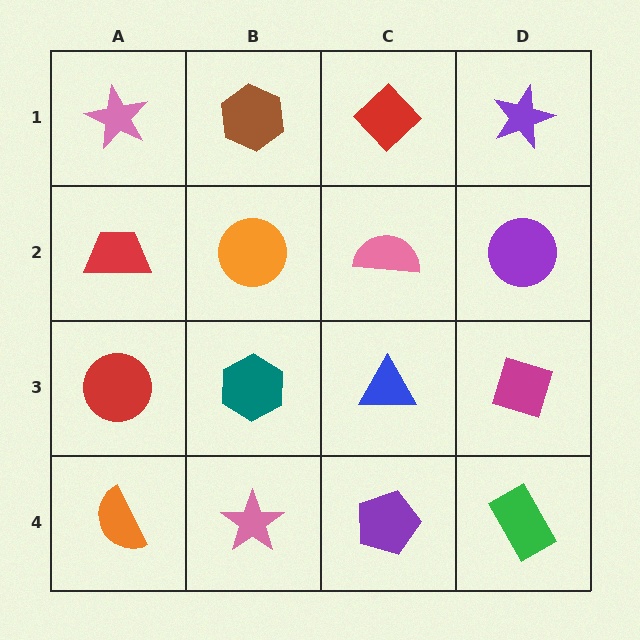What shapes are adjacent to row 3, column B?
An orange circle (row 2, column B), a pink star (row 4, column B), a red circle (row 3, column A), a blue triangle (row 3, column C).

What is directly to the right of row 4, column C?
A green rectangle.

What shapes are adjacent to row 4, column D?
A magenta diamond (row 3, column D), a purple pentagon (row 4, column C).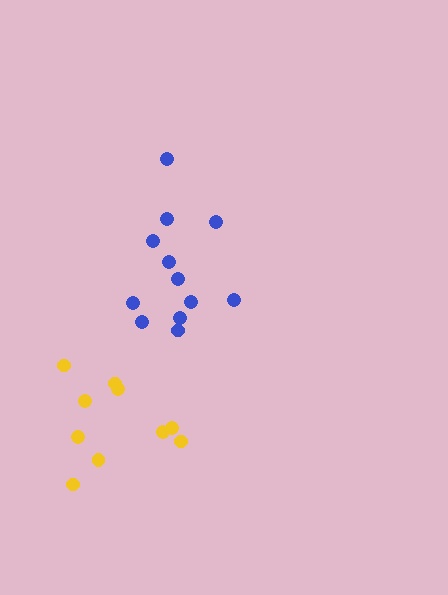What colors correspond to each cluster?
The clusters are colored: yellow, blue.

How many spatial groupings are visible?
There are 2 spatial groupings.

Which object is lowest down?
The yellow cluster is bottommost.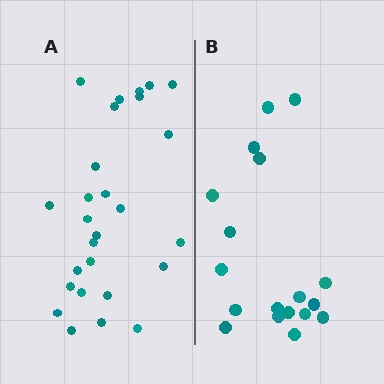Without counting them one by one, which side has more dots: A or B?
Region A (the left region) has more dots.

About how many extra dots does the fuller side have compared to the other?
Region A has roughly 8 or so more dots than region B.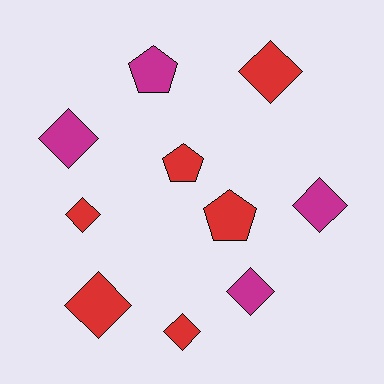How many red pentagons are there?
There are 2 red pentagons.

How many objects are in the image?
There are 10 objects.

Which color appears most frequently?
Red, with 6 objects.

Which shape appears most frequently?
Diamond, with 7 objects.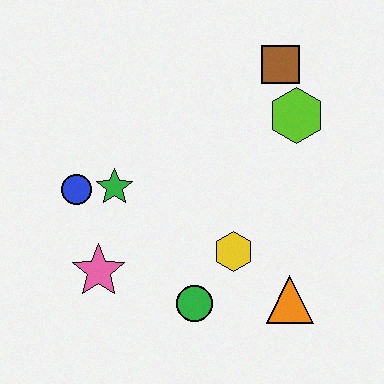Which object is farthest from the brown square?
The pink star is farthest from the brown square.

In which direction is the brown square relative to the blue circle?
The brown square is to the right of the blue circle.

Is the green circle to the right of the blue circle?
Yes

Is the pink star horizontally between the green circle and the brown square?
No